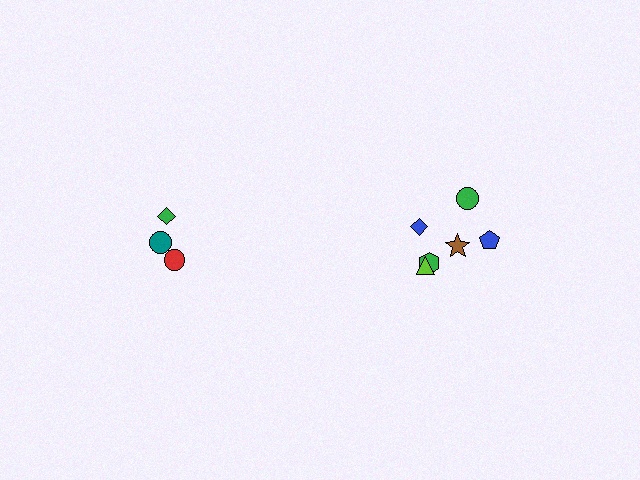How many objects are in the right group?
There are 6 objects.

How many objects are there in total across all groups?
There are 9 objects.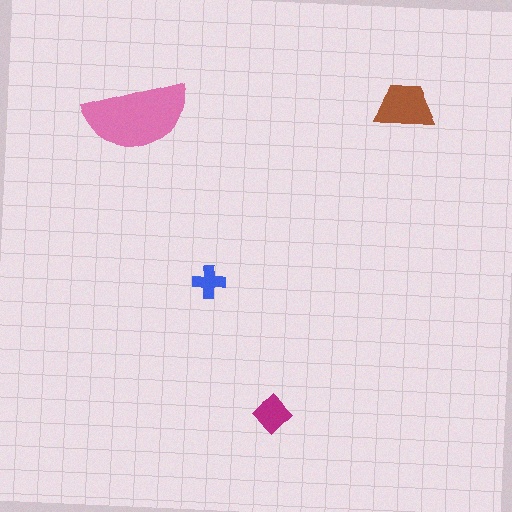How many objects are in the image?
There are 4 objects in the image.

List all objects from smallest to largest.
The blue cross, the magenta diamond, the brown trapezoid, the pink semicircle.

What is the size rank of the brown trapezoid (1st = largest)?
2nd.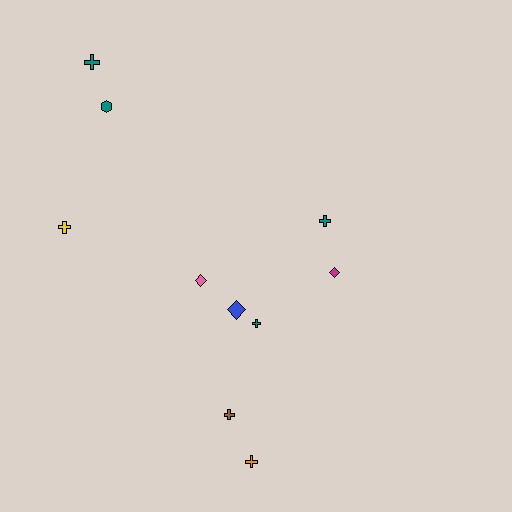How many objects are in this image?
There are 10 objects.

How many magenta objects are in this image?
There is 1 magenta object.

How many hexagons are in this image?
There is 1 hexagon.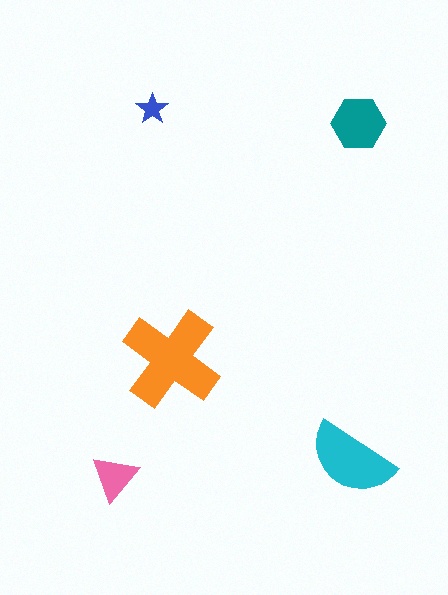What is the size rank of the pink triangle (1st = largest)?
4th.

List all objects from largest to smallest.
The orange cross, the cyan semicircle, the teal hexagon, the pink triangle, the blue star.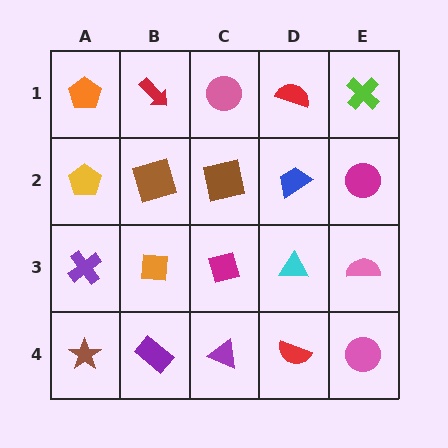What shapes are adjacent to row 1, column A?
A yellow pentagon (row 2, column A), a red arrow (row 1, column B).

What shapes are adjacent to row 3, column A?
A yellow pentagon (row 2, column A), a brown star (row 4, column A), an orange square (row 3, column B).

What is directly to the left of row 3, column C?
An orange square.